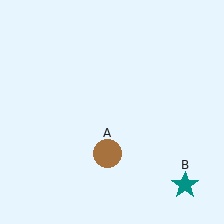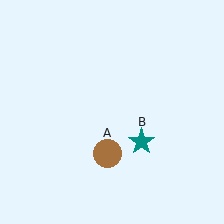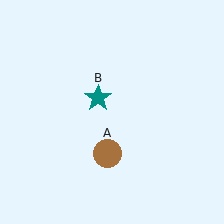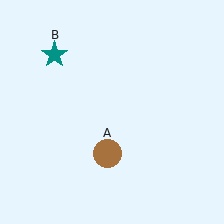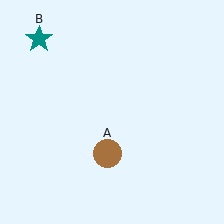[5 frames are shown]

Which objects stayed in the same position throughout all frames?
Brown circle (object A) remained stationary.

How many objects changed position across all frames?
1 object changed position: teal star (object B).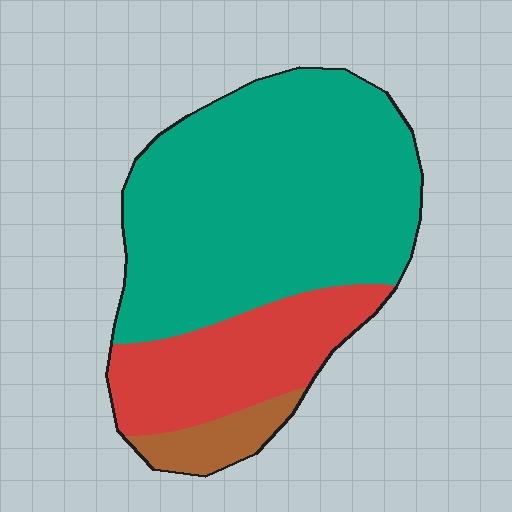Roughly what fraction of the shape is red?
Red covers 25% of the shape.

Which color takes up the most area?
Teal, at roughly 65%.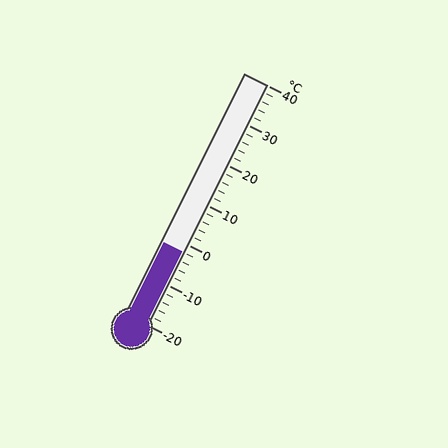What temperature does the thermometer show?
The thermometer shows approximately -2°C.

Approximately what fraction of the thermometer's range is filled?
The thermometer is filled to approximately 30% of its range.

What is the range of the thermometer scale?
The thermometer scale ranges from -20°C to 40°C.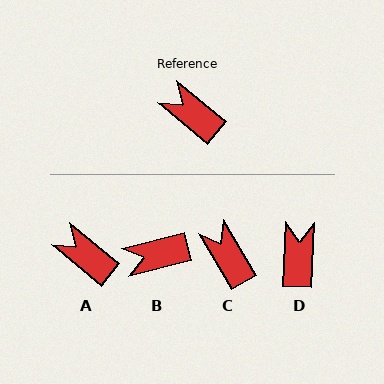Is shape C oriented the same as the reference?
No, it is off by about 20 degrees.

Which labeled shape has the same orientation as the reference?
A.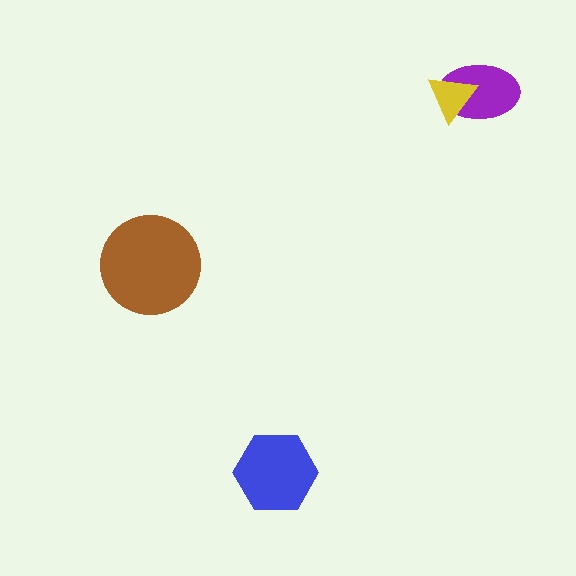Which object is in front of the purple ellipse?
The yellow triangle is in front of the purple ellipse.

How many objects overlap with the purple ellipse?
1 object overlaps with the purple ellipse.